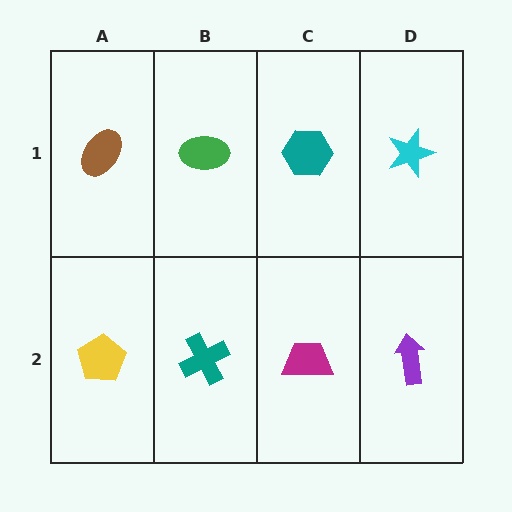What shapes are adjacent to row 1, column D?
A purple arrow (row 2, column D), a teal hexagon (row 1, column C).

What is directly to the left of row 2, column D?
A magenta trapezoid.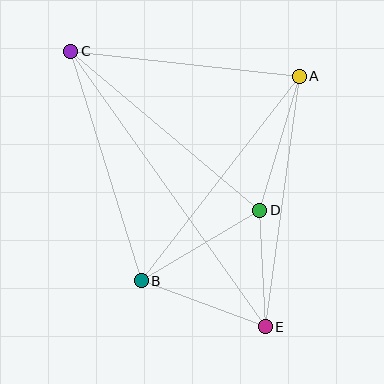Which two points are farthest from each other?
Points C and E are farthest from each other.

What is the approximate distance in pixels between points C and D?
The distance between C and D is approximately 247 pixels.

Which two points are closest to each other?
Points D and E are closest to each other.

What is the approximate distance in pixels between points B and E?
The distance between B and E is approximately 132 pixels.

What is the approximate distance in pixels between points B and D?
The distance between B and D is approximately 138 pixels.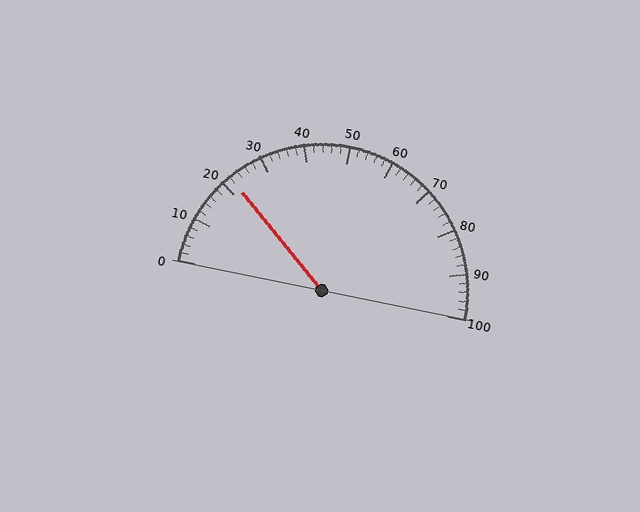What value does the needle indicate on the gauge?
The needle indicates approximately 22.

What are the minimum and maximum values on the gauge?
The gauge ranges from 0 to 100.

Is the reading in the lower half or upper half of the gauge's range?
The reading is in the lower half of the range (0 to 100).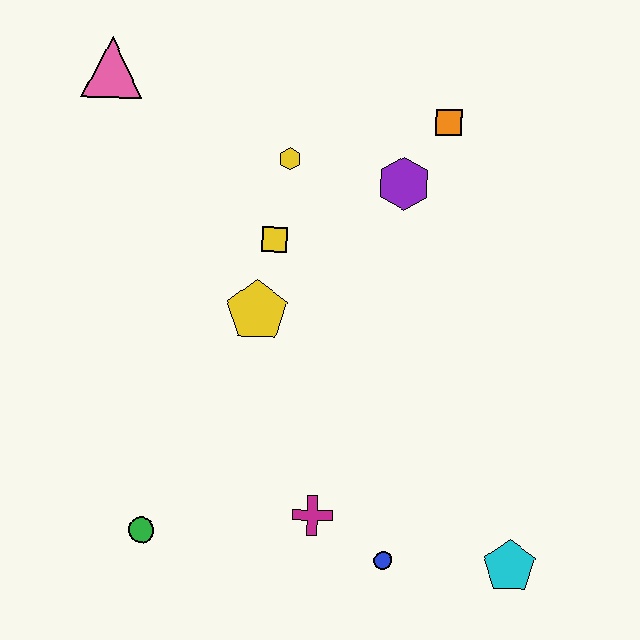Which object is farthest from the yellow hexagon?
The cyan pentagon is farthest from the yellow hexagon.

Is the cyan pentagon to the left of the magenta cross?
No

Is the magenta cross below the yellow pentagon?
Yes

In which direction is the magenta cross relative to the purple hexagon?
The magenta cross is below the purple hexagon.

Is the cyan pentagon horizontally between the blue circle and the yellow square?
No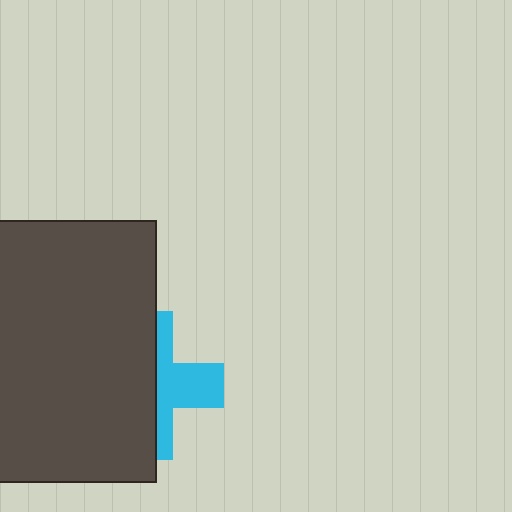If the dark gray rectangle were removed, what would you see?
You would see the complete cyan cross.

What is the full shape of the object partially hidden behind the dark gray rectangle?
The partially hidden object is a cyan cross.